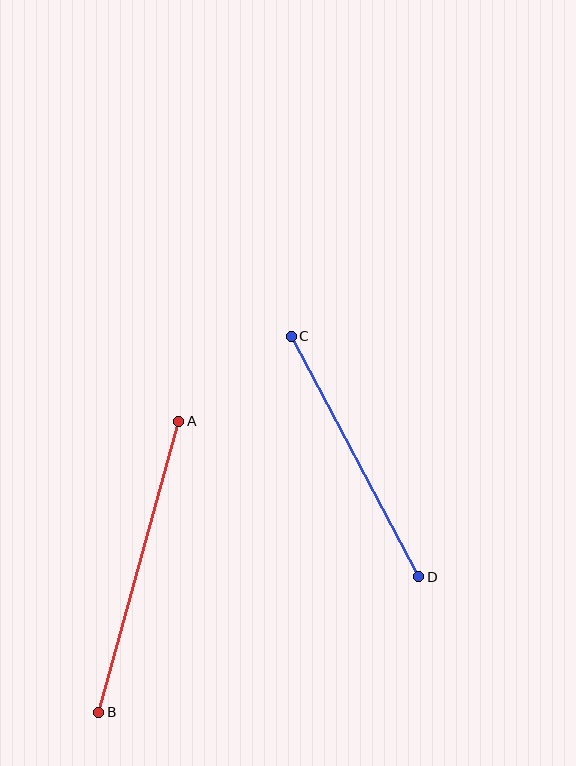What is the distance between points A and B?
The distance is approximately 302 pixels.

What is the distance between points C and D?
The distance is approximately 272 pixels.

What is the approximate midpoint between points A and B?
The midpoint is at approximately (139, 567) pixels.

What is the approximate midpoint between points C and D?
The midpoint is at approximately (355, 457) pixels.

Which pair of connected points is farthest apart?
Points A and B are farthest apart.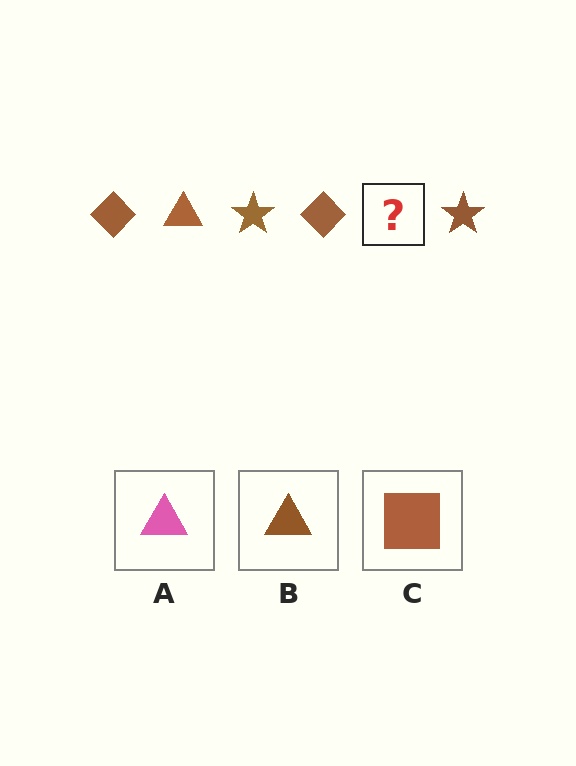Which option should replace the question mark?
Option B.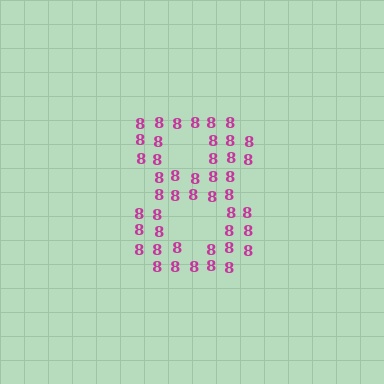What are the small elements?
The small elements are digit 8's.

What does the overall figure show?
The overall figure shows the digit 8.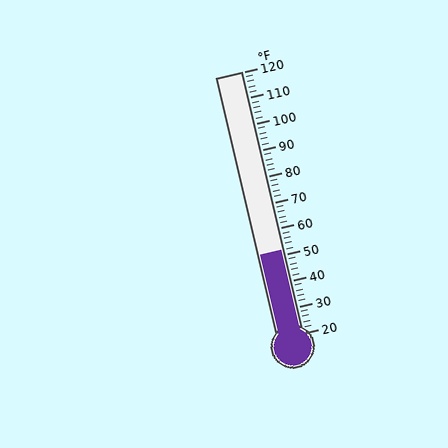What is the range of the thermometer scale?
The thermometer scale ranges from 20°F to 120°F.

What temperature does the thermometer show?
The thermometer shows approximately 52°F.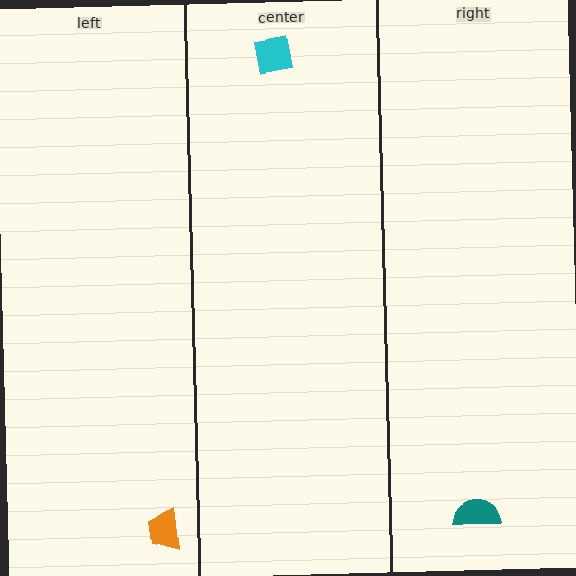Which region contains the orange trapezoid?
The left region.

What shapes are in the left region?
The orange trapezoid.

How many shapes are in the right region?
1.